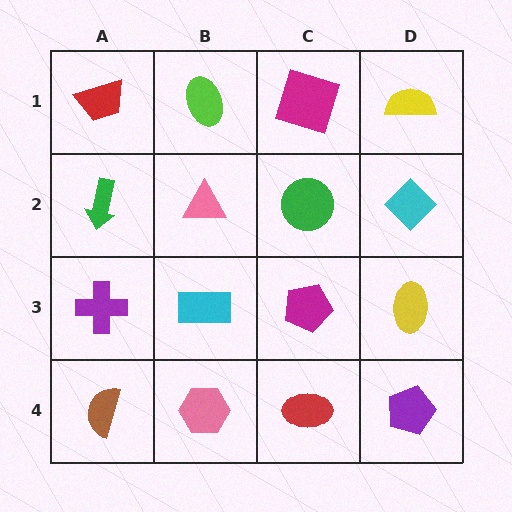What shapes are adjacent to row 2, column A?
A red trapezoid (row 1, column A), a purple cross (row 3, column A), a pink triangle (row 2, column B).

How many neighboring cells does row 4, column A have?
2.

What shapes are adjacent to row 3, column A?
A green arrow (row 2, column A), a brown semicircle (row 4, column A), a cyan rectangle (row 3, column B).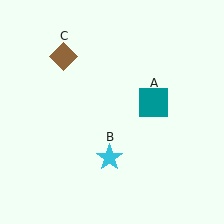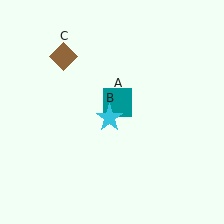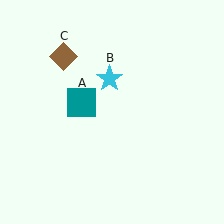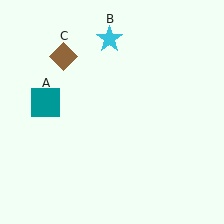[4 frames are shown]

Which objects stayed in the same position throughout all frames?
Brown diamond (object C) remained stationary.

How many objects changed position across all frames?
2 objects changed position: teal square (object A), cyan star (object B).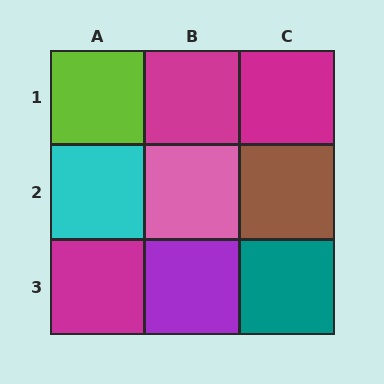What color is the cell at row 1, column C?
Magenta.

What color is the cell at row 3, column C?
Teal.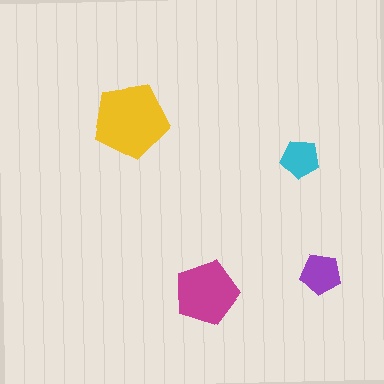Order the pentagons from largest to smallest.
the yellow one, the magenta one, the purple one, the cyan one.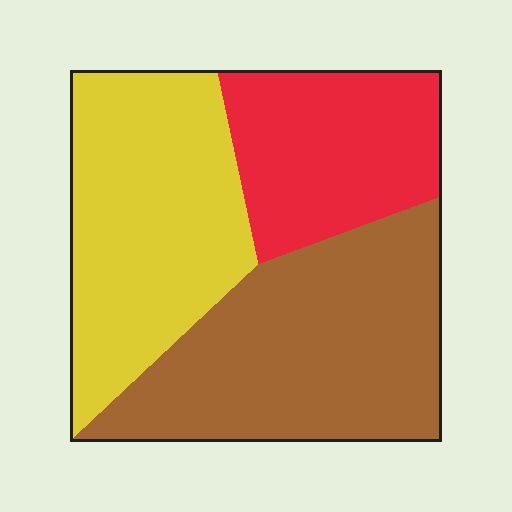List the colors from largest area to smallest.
From largest to smallest: brown, yellow, red.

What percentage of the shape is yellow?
Yellow takes up about three eighths (3/8) of the shape.